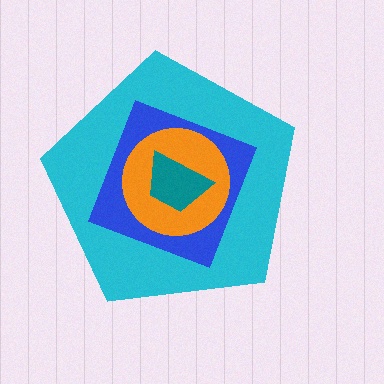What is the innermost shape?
The teal trapezoid.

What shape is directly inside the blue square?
The orange circle.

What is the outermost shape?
The cyan pentagon.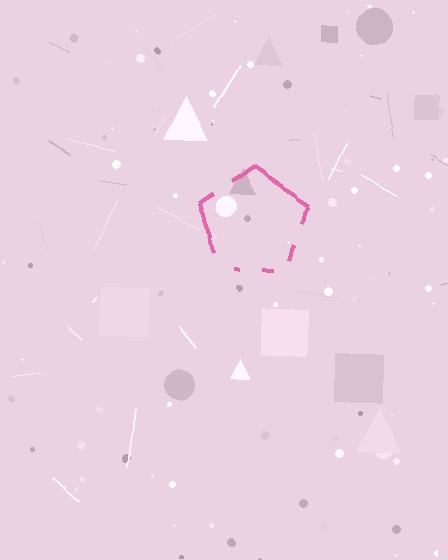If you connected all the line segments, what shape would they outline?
They would outline a pentagon.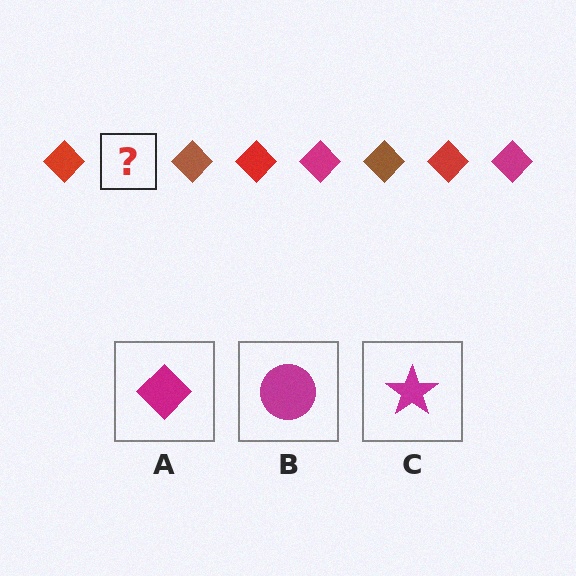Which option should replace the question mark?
Option A.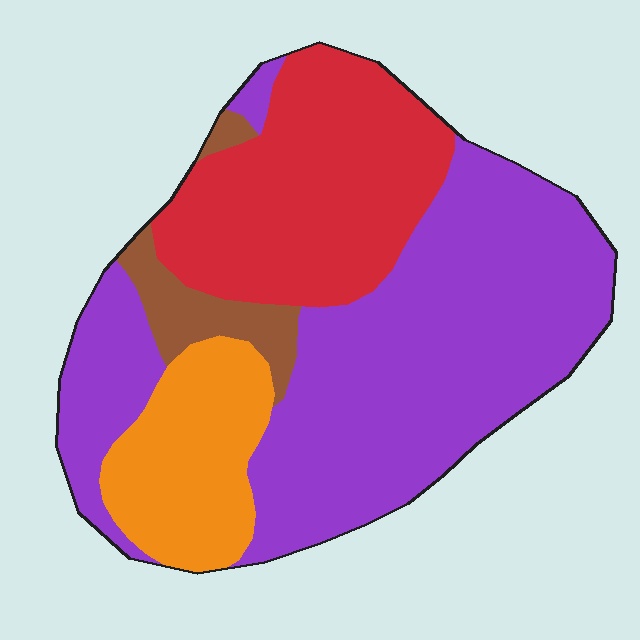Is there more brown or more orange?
Orange.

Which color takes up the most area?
Purple, at roughly 50%.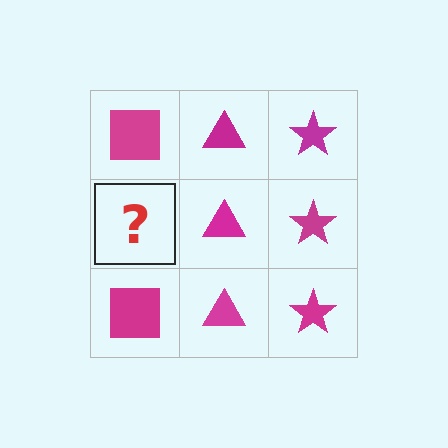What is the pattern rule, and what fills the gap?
The rule is that each column has a consistent shape. The gap should be filled with a magenta square.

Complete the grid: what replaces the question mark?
The question mark should be replaced with a magenta square.